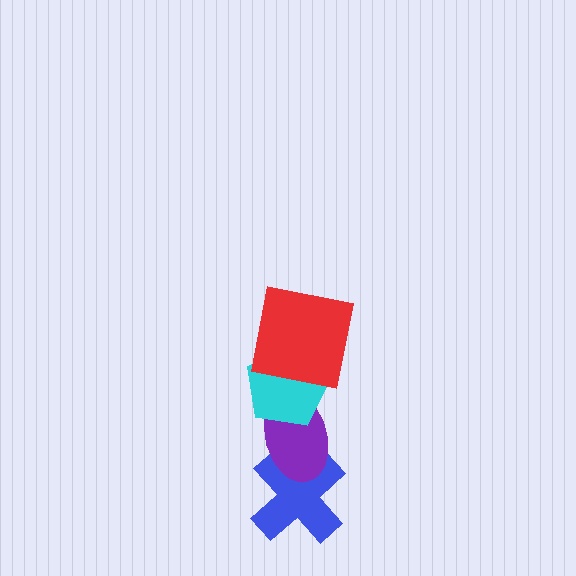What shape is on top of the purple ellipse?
The cyan pentagon is on top of the purple ellipse.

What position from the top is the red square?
The red square is 1st from the top.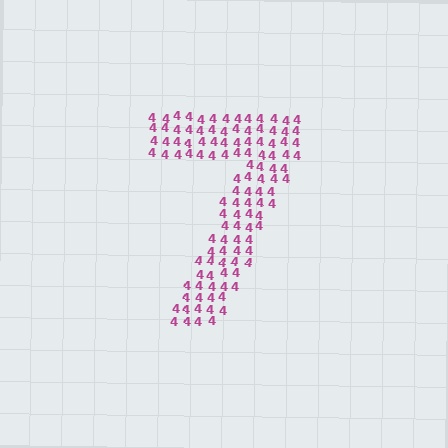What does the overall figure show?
The overall figure shows the digit 7.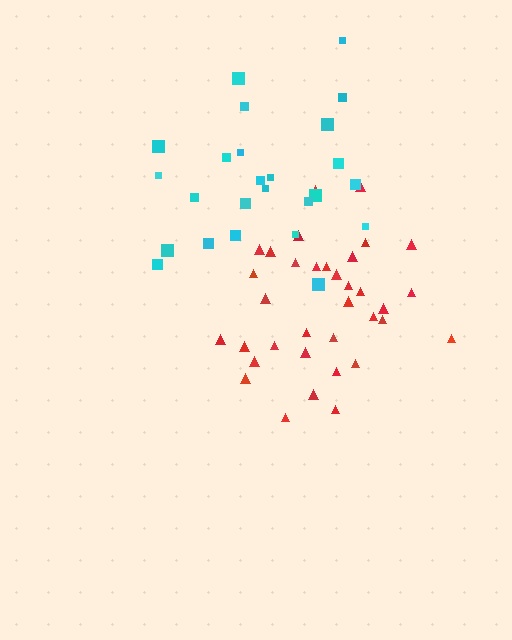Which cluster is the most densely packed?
Red.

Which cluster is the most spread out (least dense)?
Cyan.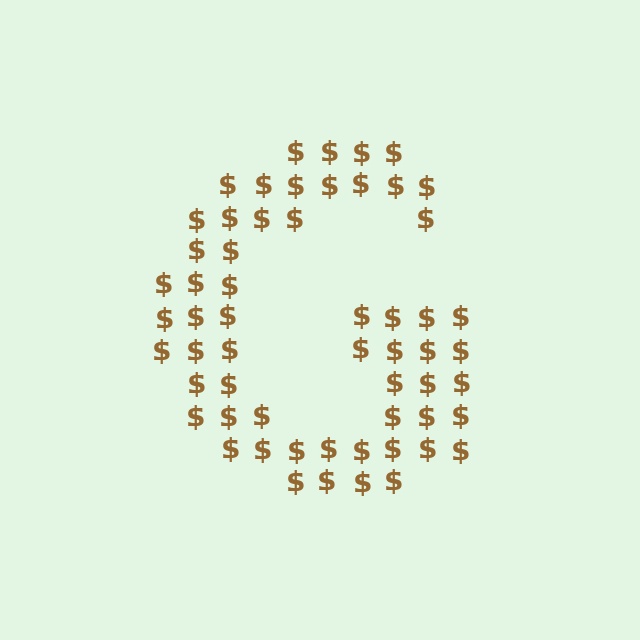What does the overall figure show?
The overall figure shows the letter G.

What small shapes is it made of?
It is made of small dollar signs.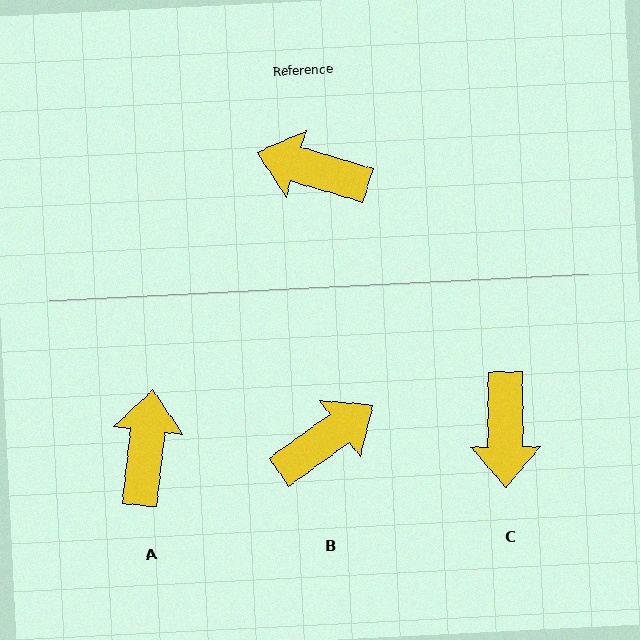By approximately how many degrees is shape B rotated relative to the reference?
Approximately 128 degrees clockwise.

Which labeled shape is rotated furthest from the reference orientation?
B, about 128 degrees away.